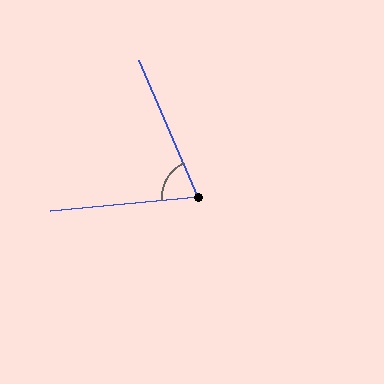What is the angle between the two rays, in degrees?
Approximately 72 degrees.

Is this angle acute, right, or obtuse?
It is acute.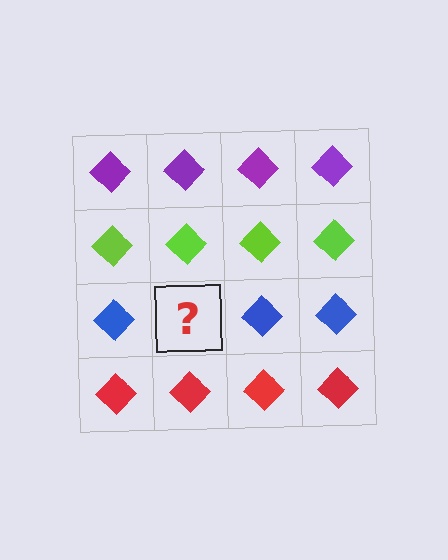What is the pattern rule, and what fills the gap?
The rule is that each row has a consistent color. The gap should be filled with a blue diamond.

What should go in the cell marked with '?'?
The missing cell should contain a blue diamond.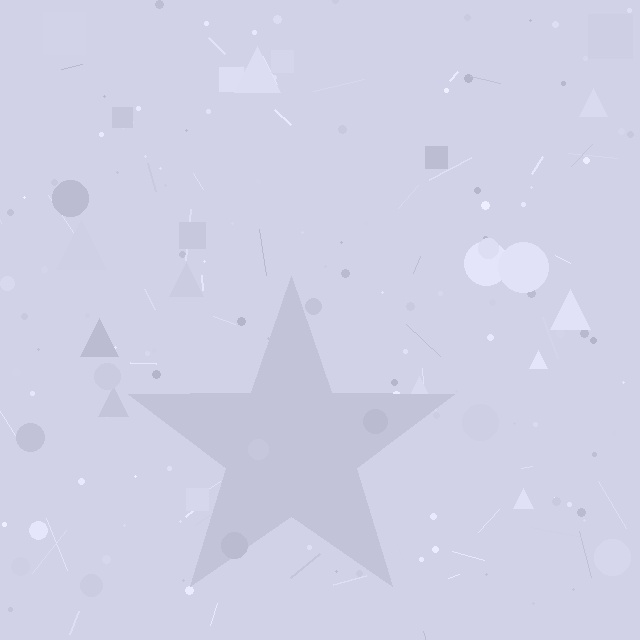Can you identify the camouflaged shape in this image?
The camouflaged shape is a star.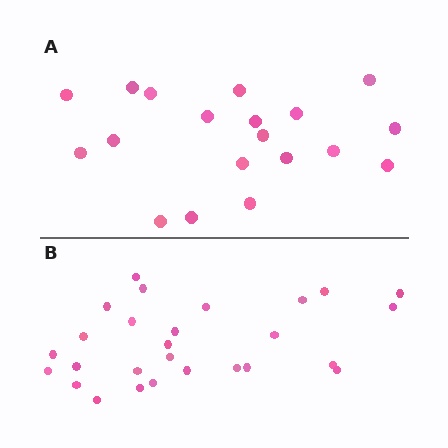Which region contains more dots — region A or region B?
Region B (the bottom region) has more dots.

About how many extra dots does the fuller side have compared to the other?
Region B has roughly 8 or so more dots than region A.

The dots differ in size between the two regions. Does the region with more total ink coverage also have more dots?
No. Region A has more total ink coverage because its dots are larger, but region B actually contains more individual dots. Total area can be misleading — the number of items is what matters here.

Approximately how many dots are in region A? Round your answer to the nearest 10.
About 20 dots. (The exact count is 19, which rounds to 20.)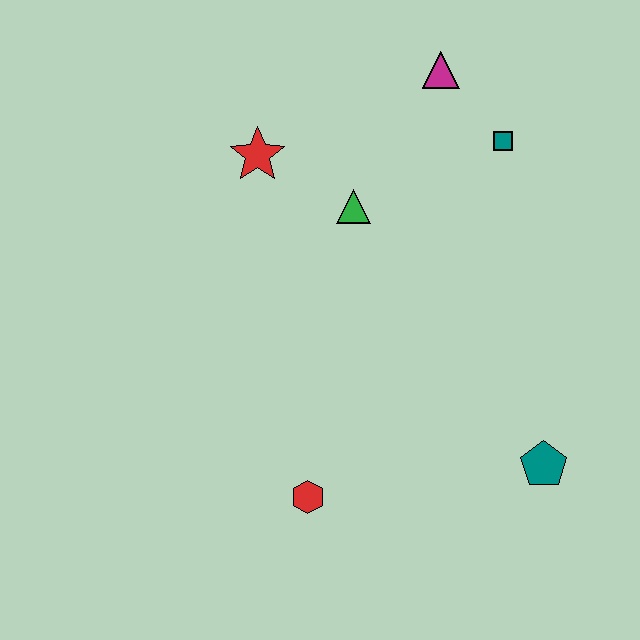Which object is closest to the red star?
The green triangle is closest to the red star.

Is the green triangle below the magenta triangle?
Yes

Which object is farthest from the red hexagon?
The magenta triangle is farthest from the red hexagon.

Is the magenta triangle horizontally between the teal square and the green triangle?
Yes